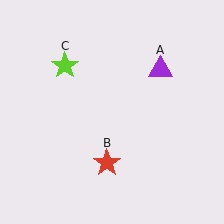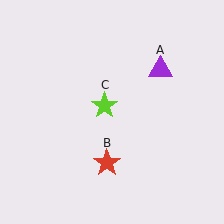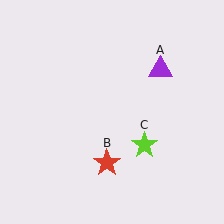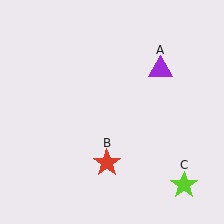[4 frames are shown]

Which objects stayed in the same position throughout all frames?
Purple triangle (object A) and red star (object B) remained stationary.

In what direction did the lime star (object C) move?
The lime star (object C) moved down and to the right.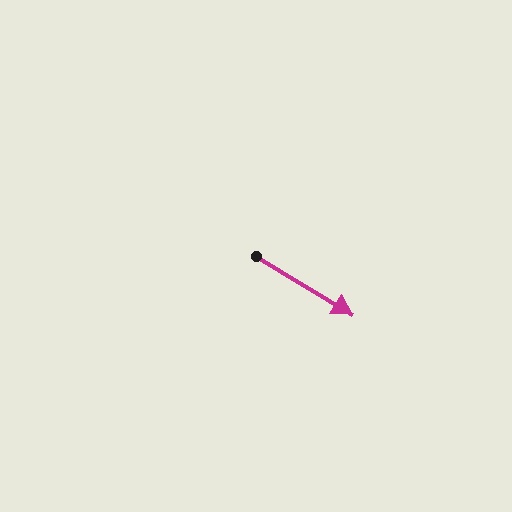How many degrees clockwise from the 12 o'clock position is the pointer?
Approximately 121 degrees.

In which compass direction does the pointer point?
Southeast.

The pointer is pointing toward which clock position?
Roughly 4 o'clock.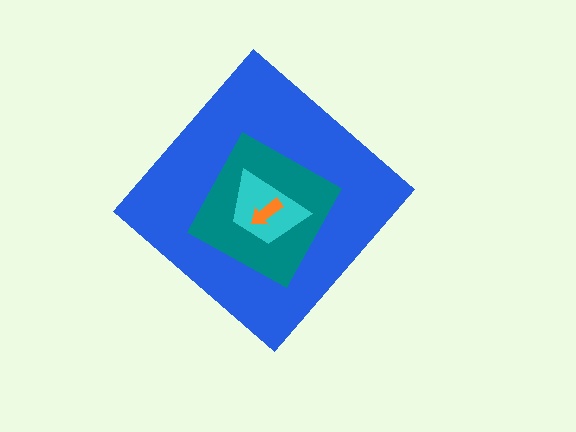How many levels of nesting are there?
4.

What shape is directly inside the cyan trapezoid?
The orange arrow.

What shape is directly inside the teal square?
The cyan trapezoid.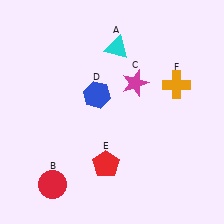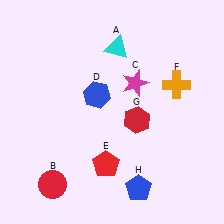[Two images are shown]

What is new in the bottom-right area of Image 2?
A red hexagon (G) was added in the bottom-right area of Image 2.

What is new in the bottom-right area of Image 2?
A blue pentagon (H) was added in the bottom-right area of Image 2.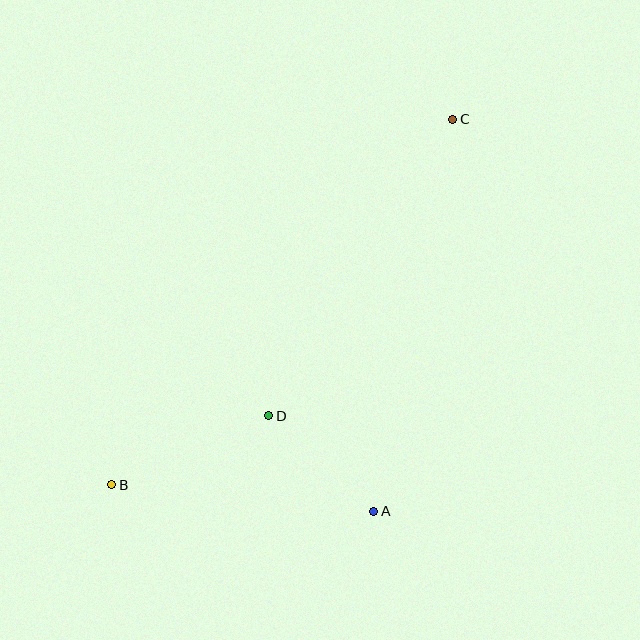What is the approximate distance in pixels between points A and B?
The distance between A and B is approximately 263 pixels.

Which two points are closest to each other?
Points A and D are closest to each other.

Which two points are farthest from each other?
Points B and C are farthest from each other.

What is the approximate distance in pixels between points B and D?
The distance between B and D is approximately 171 pixels.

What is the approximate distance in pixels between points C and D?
The distance between C and D is approximately 349 pixels.